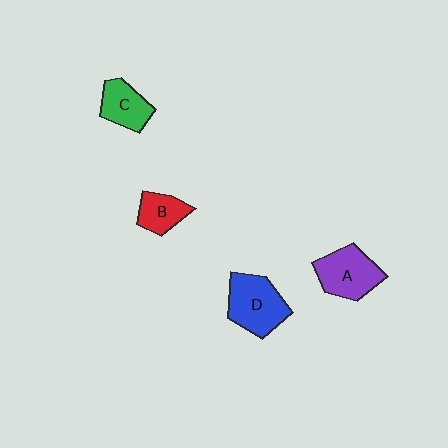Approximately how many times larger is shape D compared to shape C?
Approximately 1.5 times.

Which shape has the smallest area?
Shape B (red).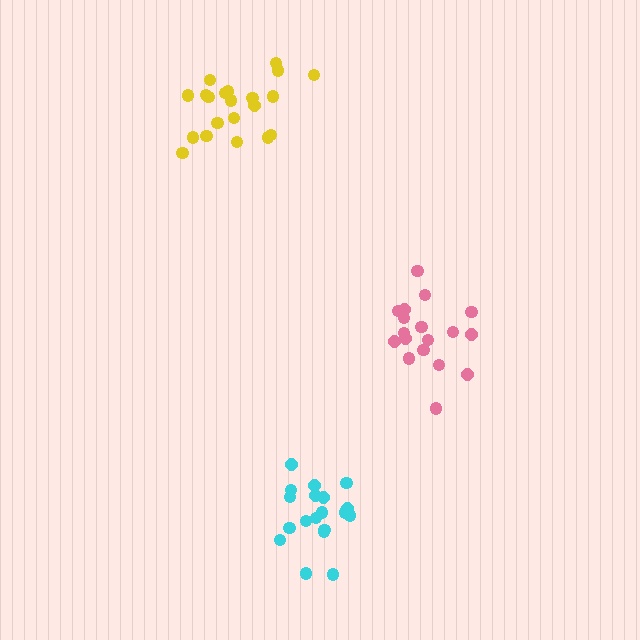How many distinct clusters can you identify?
There are 3 distinct clusters.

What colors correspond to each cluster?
The clusters are colored: pink, cyan, yellow.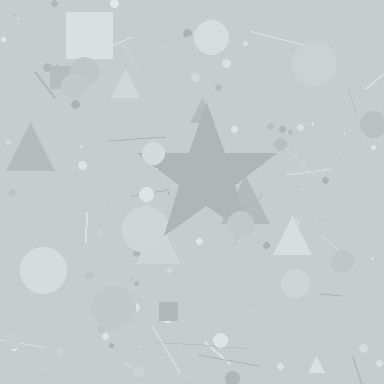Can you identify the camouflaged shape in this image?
The camouflaged shape is a star.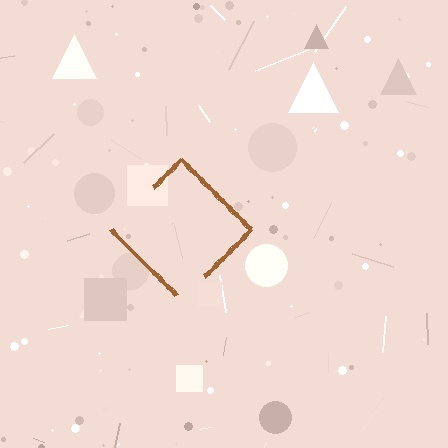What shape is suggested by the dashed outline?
The dashed outline suggests a diamond.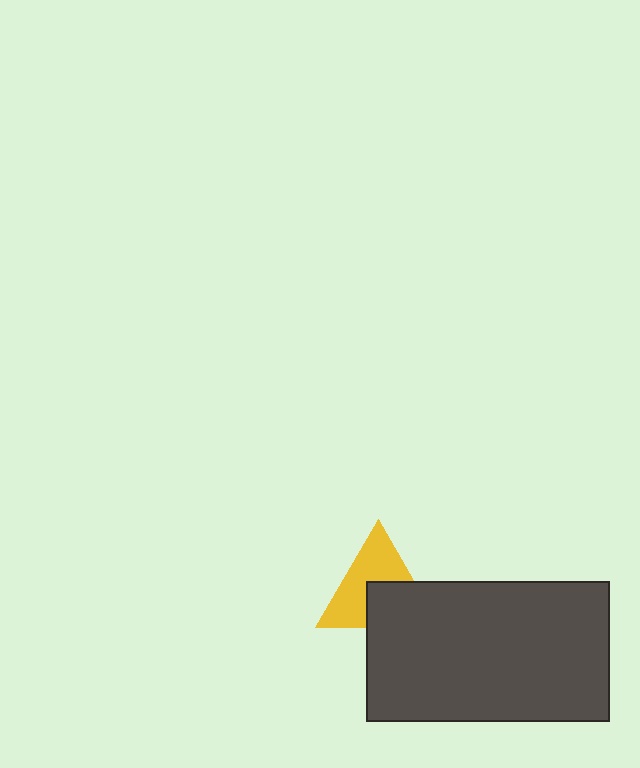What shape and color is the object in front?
The object in front is a dark gray rectangle.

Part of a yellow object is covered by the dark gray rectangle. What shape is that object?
It is a triangle.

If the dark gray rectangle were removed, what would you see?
You would see the complete yellow triangle.